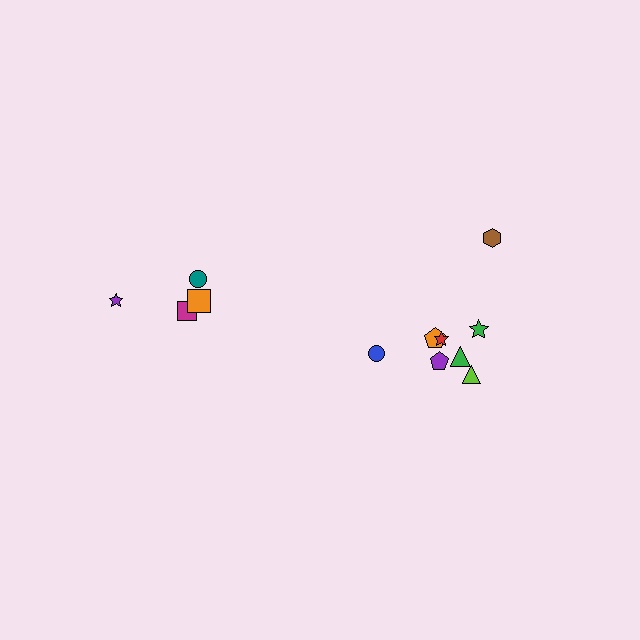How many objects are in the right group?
There are 8 objects.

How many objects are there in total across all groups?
There are 12 objects.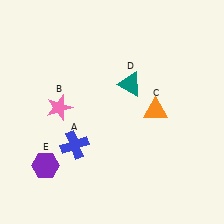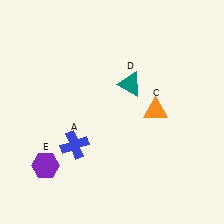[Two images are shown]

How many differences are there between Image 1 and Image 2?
There is 1 difference between the two images.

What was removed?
The pink star (B) was removed in Image 2.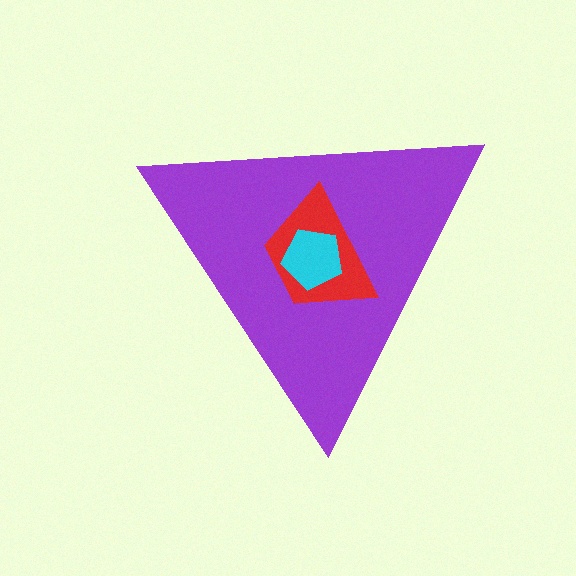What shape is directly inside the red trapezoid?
The cyan pentagon.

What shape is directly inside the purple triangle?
The red trapezoid.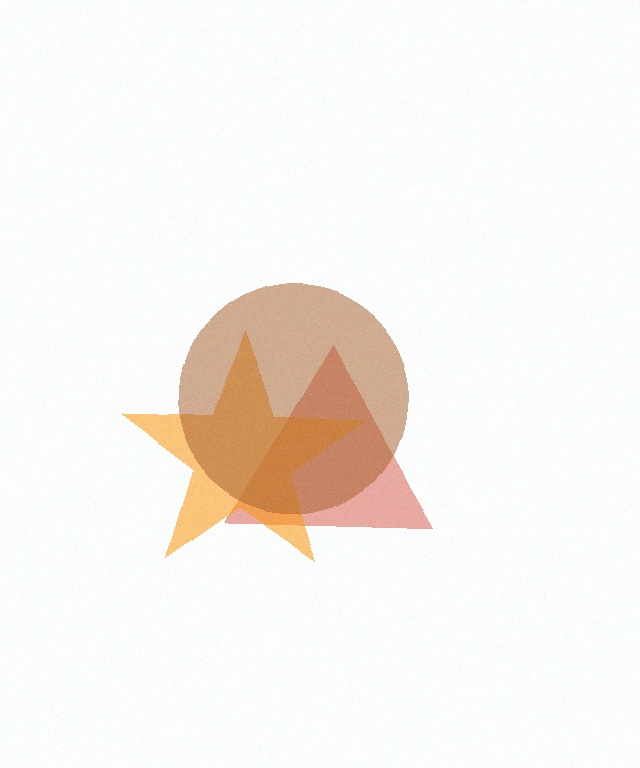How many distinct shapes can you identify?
There are 3 distinct shapes: a red triangle, an orange star, a brown circle.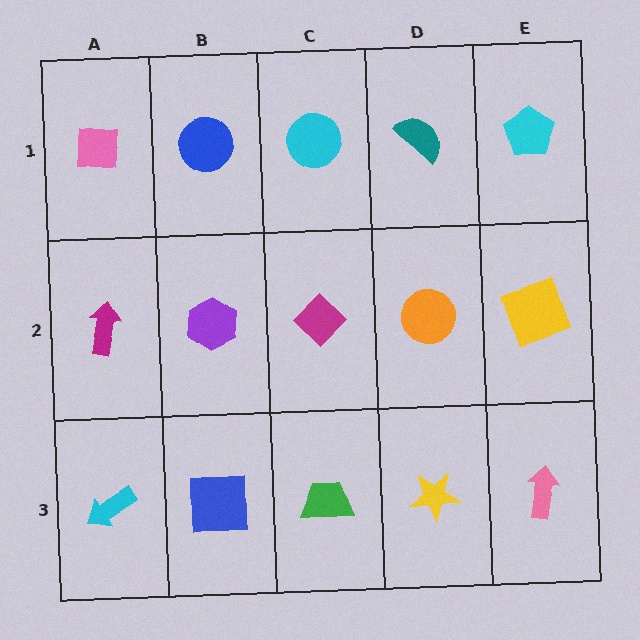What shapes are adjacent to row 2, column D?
A teal semicircle (row 1, column D), a yellow star (row 3, column D), a magenta diamond (row 2, column C), a yellow square (row 2, column E).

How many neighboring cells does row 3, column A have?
2.